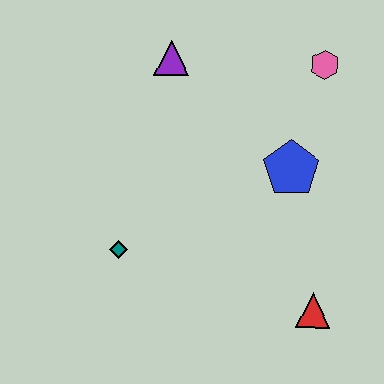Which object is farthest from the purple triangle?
The red triangle is farthest from the purple triangle.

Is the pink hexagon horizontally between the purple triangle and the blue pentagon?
No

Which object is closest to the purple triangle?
The pink hexagon is closest to the purple triangle.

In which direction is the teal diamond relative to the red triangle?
The teal diamond is to the left of the red triangle.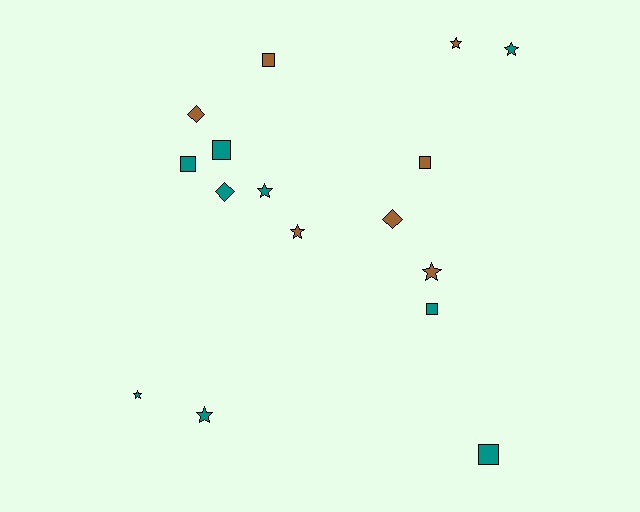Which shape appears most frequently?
Star, with 7 objects.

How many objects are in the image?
There are 16 objects.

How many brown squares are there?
There are 2 brown squares.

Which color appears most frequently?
Teal, with 9 objects.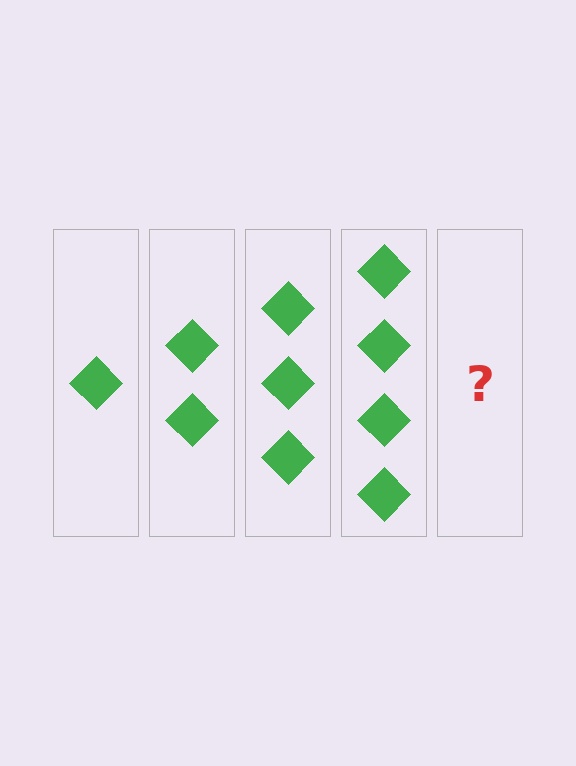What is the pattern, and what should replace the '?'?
The pattern is that each step adds one more diamond. The '?' should be 5 diamonds.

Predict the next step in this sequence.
The next step is 5 diamonds.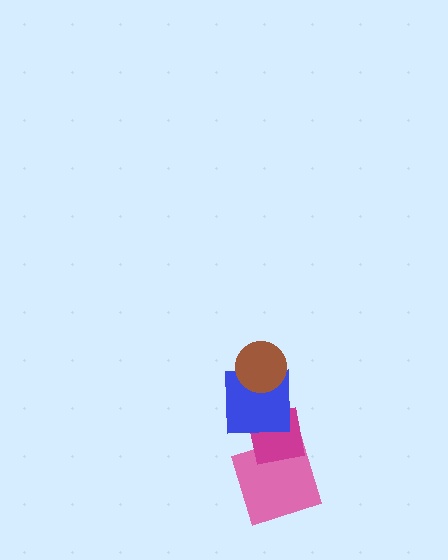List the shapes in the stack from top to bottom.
From top to bottom: the brown circle, the blue square, the magenta square, the pink square.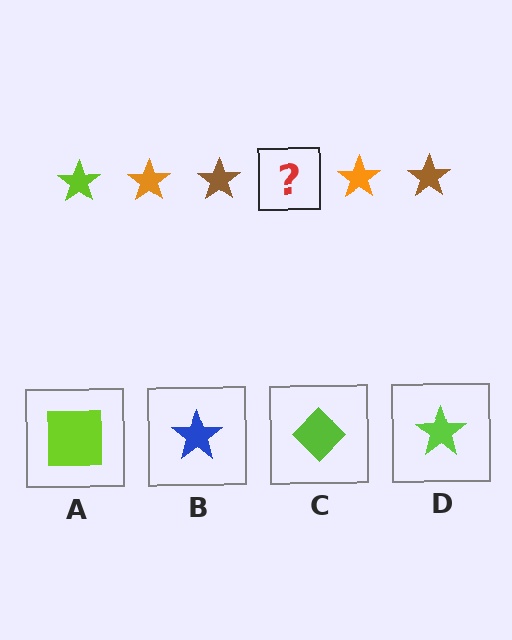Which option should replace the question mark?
Option D.